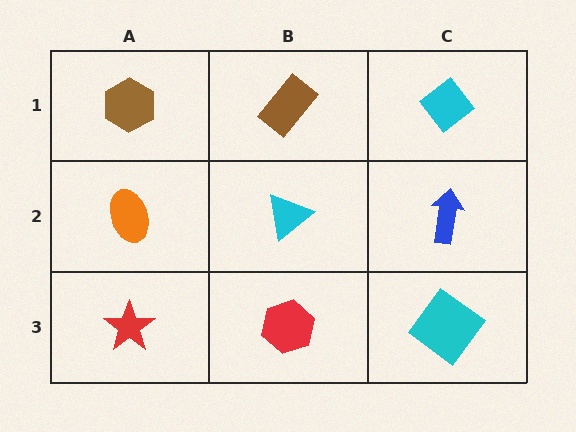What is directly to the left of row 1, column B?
A brown hexagon.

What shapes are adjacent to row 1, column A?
An orange ellipse (row 2, column A), a brown rectangle (row 1, column B).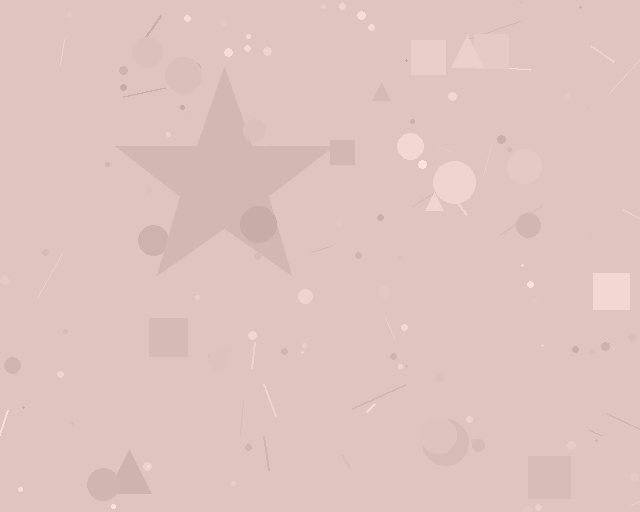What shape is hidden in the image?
A star is hidden in the image.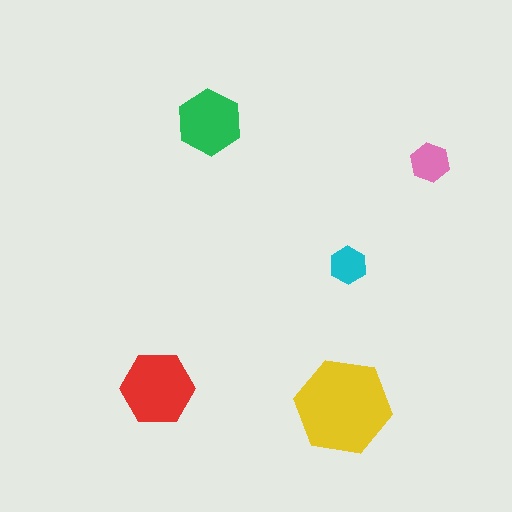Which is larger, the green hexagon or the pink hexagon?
The green one.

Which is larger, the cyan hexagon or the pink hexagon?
The pink one.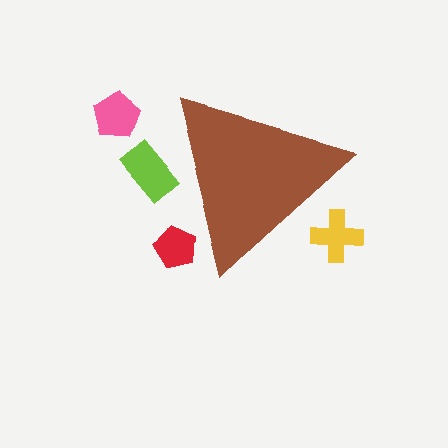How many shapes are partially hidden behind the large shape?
3 shapes are partially hidden.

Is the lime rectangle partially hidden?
Yes, the lime rectangle is partially hidden behind the brown triangle.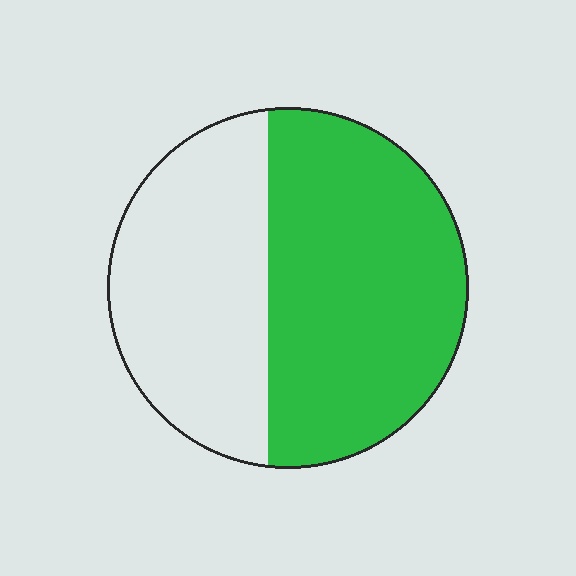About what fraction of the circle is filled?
About three fifths (3/5).